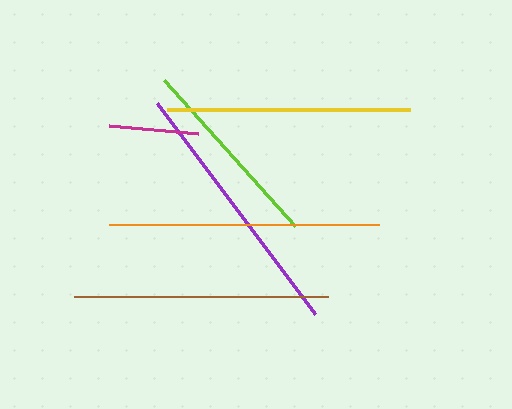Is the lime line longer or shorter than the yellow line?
The yellow line is longer than the lime line.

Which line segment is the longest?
The orange line is the longest at approximately 271 pixels.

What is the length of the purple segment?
The purple segment is approximately 264 pixels long.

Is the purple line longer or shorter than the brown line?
The purple line is longer than the brown line.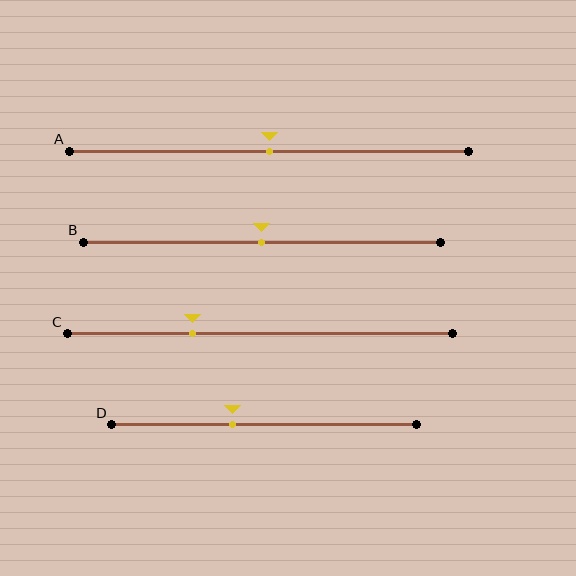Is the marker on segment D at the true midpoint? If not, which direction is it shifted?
No, the marker on segment D is shifted to the left by about 10% of the segment length.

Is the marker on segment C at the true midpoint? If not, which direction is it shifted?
No, the marker on segment C is shifted to the left by about 18% of the segment length.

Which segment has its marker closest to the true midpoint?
Segment A has its marker closest to the true midpoint.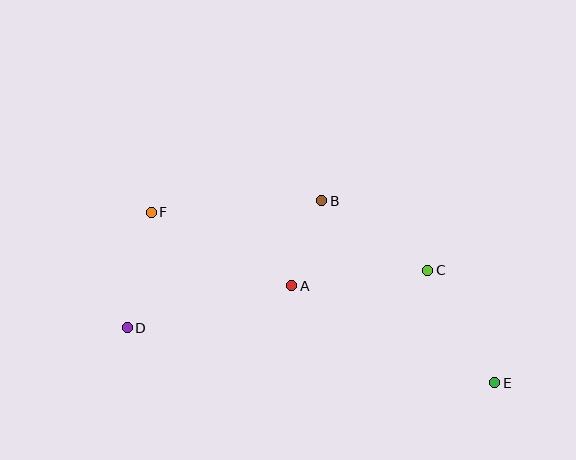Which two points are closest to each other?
Points A and B are closest to each other.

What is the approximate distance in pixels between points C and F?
The distance between C and F is approximately 282 pixels.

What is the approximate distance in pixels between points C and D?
The distance between C and D is approximately 306 pixels.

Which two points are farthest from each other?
Points E and F are farthest from each other.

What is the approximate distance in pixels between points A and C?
The distance between A and C is approximately 137 pixels.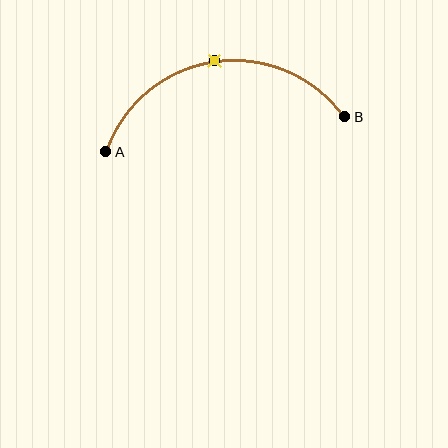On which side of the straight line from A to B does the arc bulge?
The arc bulges above the straight line connecting A and B.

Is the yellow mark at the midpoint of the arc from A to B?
Yes. The yellow mark lies on the arc at equal arc-length from both A and B — it is the arc midpoint.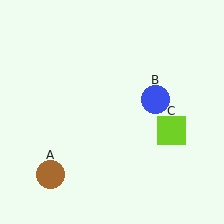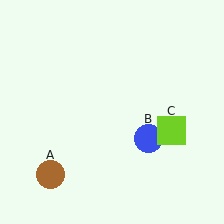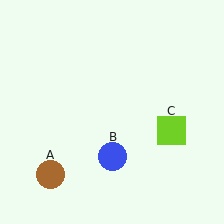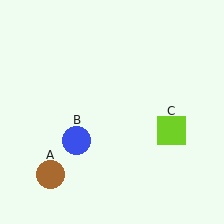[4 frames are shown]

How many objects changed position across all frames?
1 object changed position: blue circle (object B).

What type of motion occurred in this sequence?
The blue circle (object B) rotated clockwise around the center of the scene.